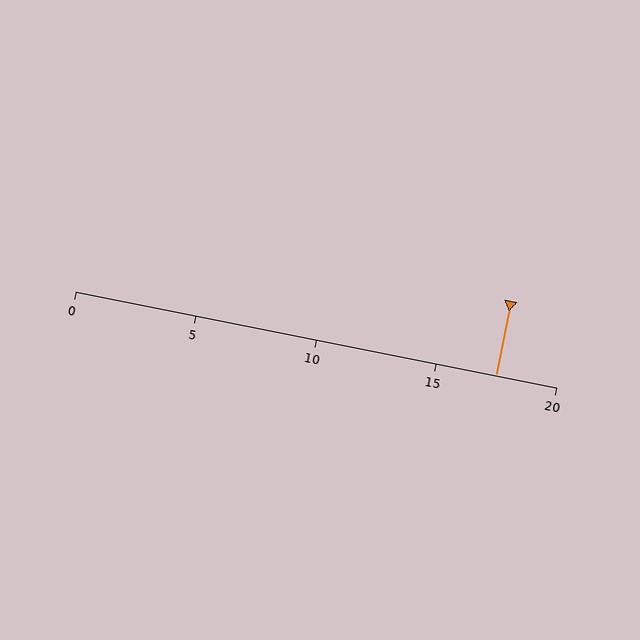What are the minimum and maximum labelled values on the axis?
The axis runs from 0 to 20.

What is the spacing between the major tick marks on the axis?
The major ticks are spaced 5 apart.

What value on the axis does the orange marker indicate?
The marker indicates approximately 17.5.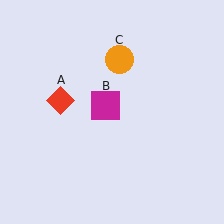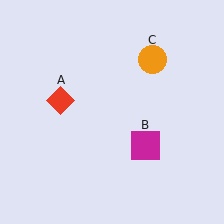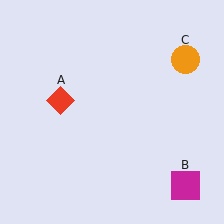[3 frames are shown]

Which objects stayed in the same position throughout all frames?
Red diamond (object A) remained stationary.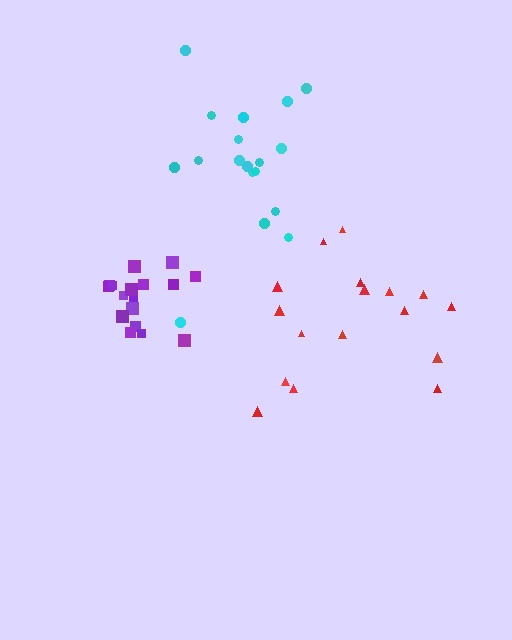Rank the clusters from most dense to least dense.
purple, cyan, red.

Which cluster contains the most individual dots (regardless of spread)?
Cyan (18).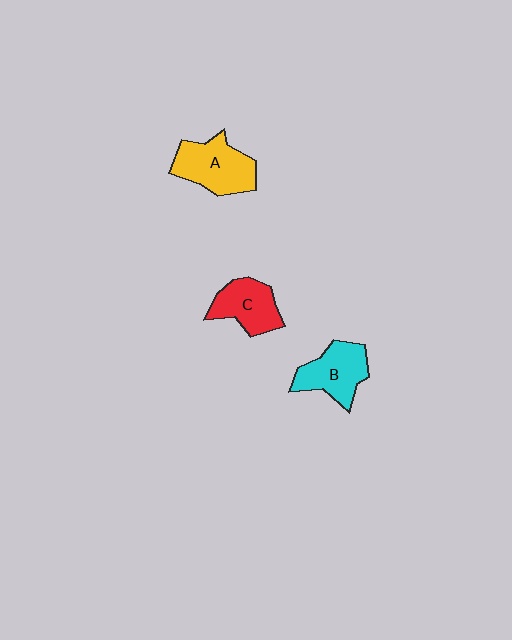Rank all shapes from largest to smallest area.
From largest to smallest: A (yellow), B (cyan), C (red).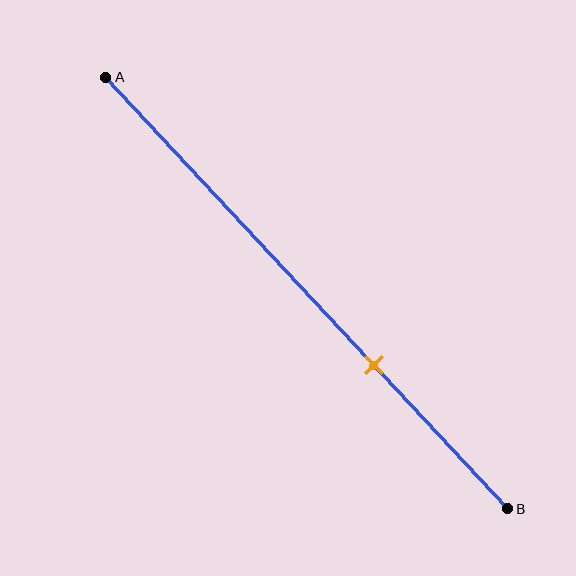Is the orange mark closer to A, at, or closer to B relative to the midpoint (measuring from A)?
The orange mark is closer to point B than the midpoint of segment AB.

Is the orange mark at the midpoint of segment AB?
No, the mark is at about 65% from A, not at the 50% midpoint.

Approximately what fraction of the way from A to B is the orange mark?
The orange mark is approximately 65% of the way from A to B.